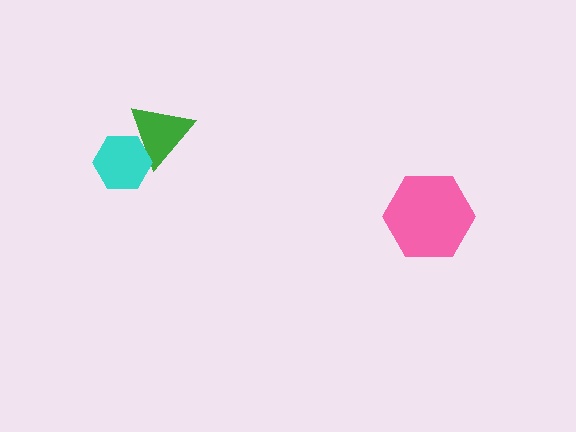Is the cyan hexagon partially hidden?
No, no other shape covers it.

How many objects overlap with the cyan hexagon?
1 object overlaps with the cyan hexagon.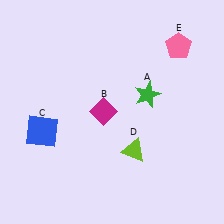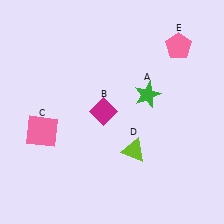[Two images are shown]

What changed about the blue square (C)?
In Image 1, C is blue. In Image 2, it changed to pink.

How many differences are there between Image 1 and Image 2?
There is 1 difference between the two images.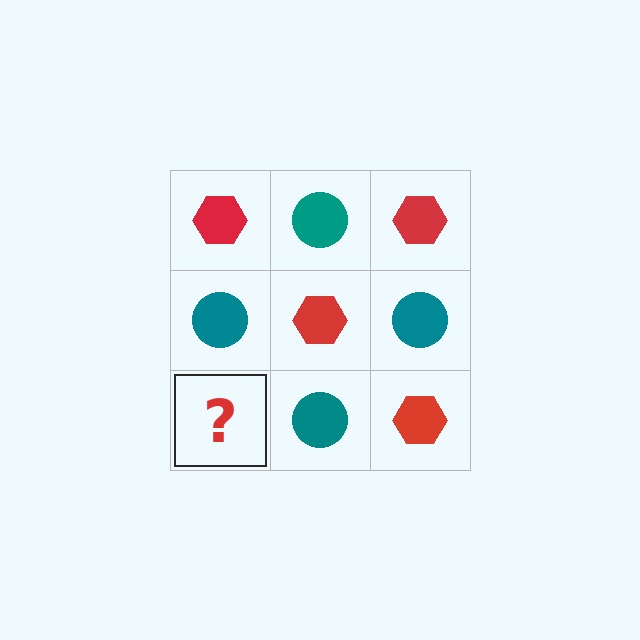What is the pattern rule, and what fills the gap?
The rule is that it alternates red hexagon and teal circle in a checkerboard pattern. The gap should be filled with a red hexagon.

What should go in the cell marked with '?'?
The missing cell should contain a red hexagon.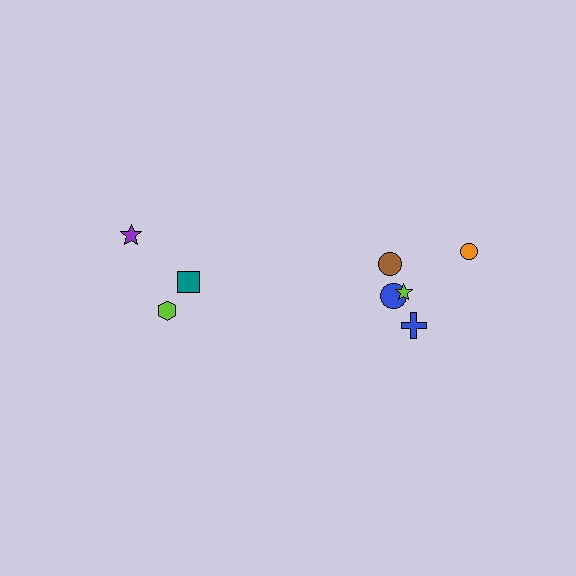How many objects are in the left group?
There are 3 objects.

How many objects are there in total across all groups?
There are 8 objects.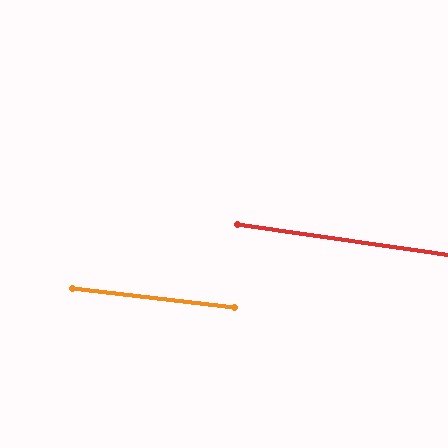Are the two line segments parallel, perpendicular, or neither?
Parallel — their directions differ by only 1.4°.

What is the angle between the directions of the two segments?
Approximately 1 degree.